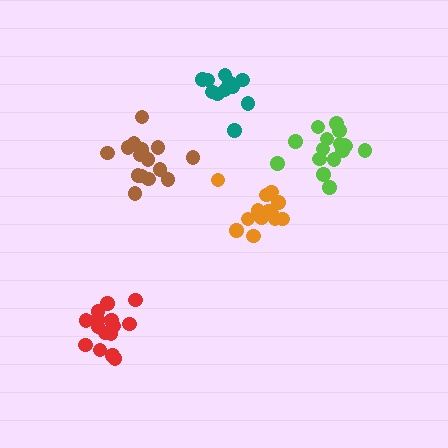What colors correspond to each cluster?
The clusters are colored: red, orange, brown, lime, teal.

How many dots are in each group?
Group 1: 15 dots, Group 2: 13 dots, Group 3: 15 dots, Group 4: 16 dots, Group 5: 12 dots (71 total).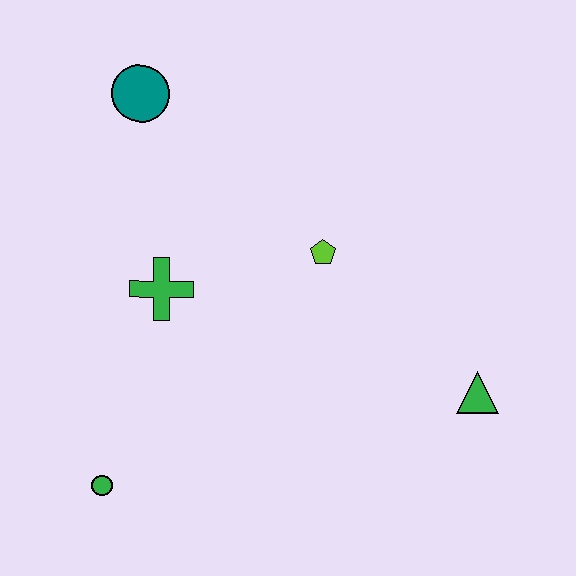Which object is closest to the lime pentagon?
The green cross is closest to the lime pentagon.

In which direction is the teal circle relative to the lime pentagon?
The teal circle is to the left of the lime pentagon.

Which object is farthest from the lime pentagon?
The green circle is farthest from the lime pentagon.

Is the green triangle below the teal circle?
Yes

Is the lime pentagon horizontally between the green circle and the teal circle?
No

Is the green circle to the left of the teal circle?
Yes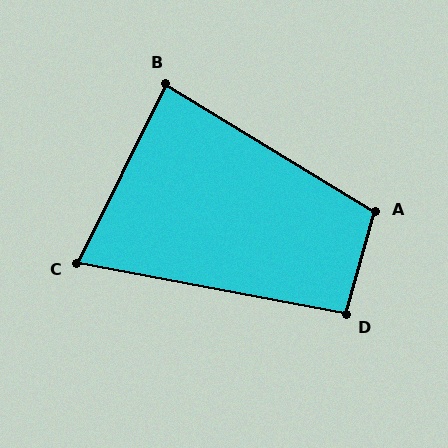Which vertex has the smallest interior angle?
C, at approximately 75 degrees.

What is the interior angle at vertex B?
Approximately 85 degrees (acute).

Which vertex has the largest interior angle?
A, at approximately 105 degrees.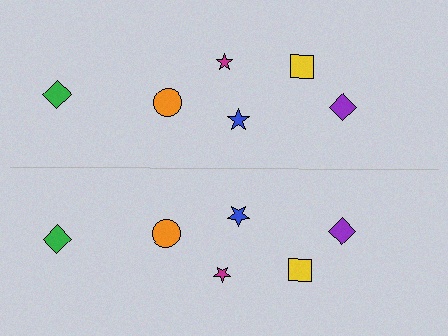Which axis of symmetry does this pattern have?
The pattern has a horizontal axis of symmetry running through the center of the image.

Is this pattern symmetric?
Yes, this pattern has bilateral (reflection) symmetry.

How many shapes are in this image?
There are 12 shapes in this image.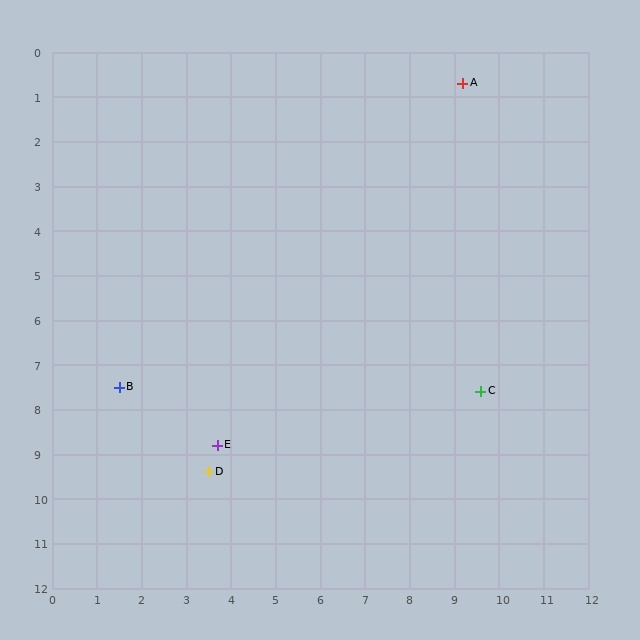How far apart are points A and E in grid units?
Points A and E are about 9.8 grid units apart.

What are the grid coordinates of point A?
Point A is at approximately (9.2, 0.7).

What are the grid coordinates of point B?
Point B is at approximately (1.5, 7.5).